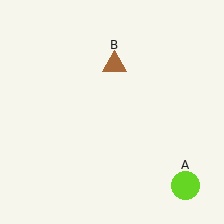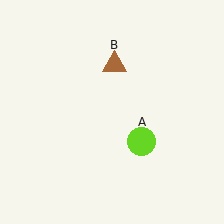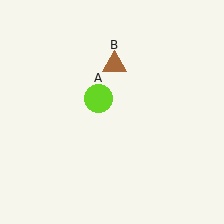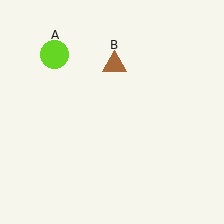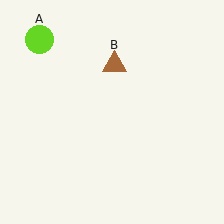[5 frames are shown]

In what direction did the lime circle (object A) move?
The lime circle (object A) moved up and to the left.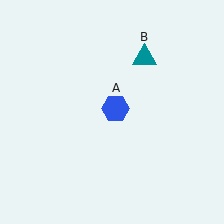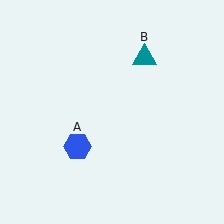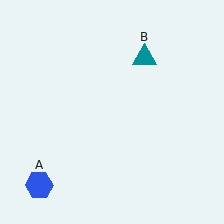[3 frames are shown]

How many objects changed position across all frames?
1 object changed position: blue hexagon (object A).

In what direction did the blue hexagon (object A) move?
The blue hexagon (object A) moved down and to the left.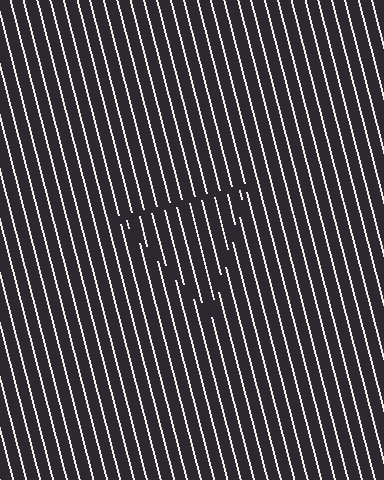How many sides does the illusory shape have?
3 sides — the line-ends trace a triangle.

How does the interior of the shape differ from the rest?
The interior of the shape contains the same grating, shifted by half a period — the contour is defined by the phase discontinuity where line-ends from the inner and outer gratings abut.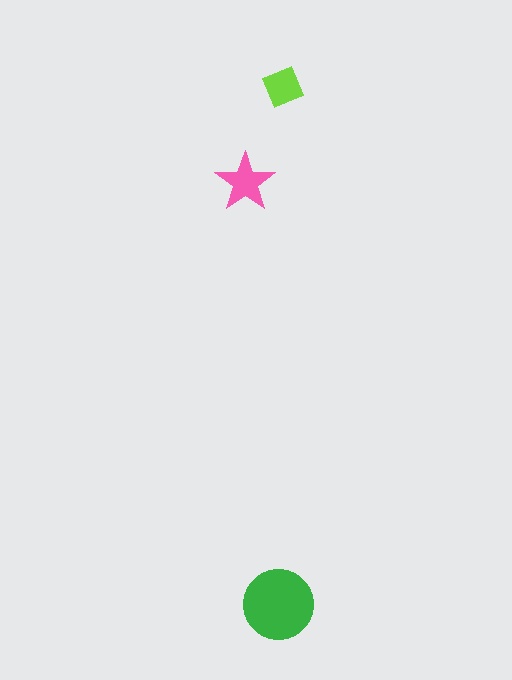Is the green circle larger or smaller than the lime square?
Larger.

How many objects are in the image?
There are 3 objects in the image.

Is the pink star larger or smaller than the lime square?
Larger.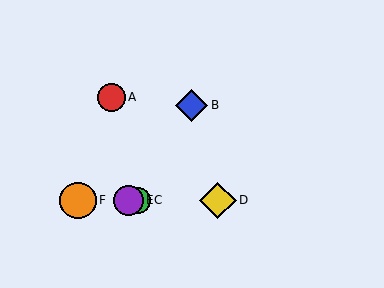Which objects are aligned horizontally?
Objects C, D, E, F are aligned horizontally.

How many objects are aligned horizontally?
4 objects (C, D, E, F) are aligned horizontally.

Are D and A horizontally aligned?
No, D is at y≈201 and A is at y≈97.